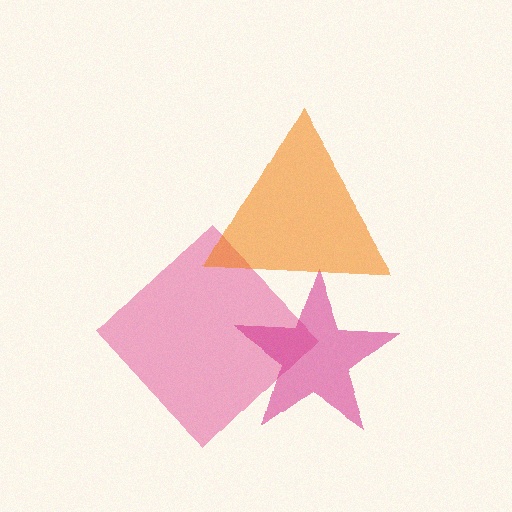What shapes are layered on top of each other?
The layered shapes are: a pink diamond, a magenta star, an orange triangle.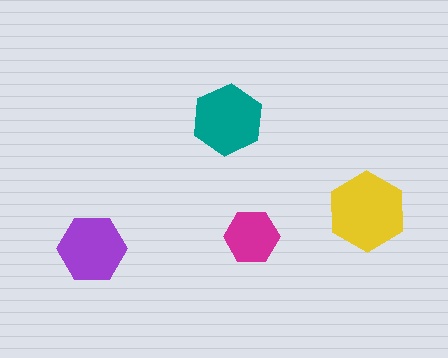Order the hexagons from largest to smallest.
the yellow one, the teal one, the purple one, the magenta one.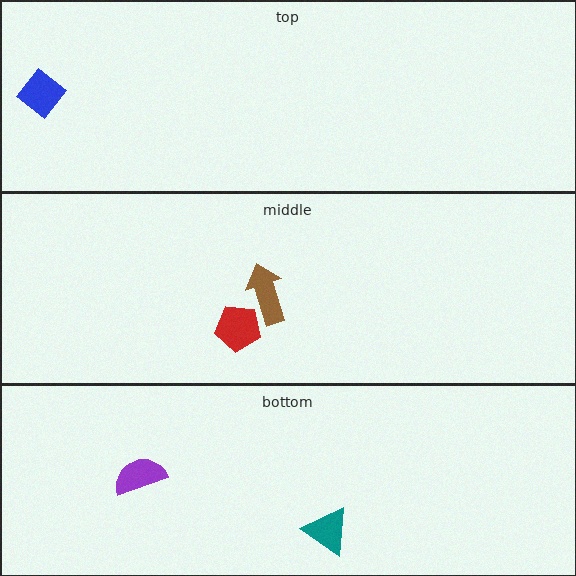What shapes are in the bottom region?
The teal triangle, the purple semicircle.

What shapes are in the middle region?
The brown arrow, the red pentagon.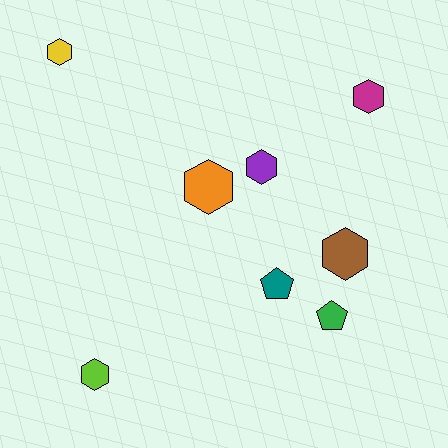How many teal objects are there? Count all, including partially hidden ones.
There is 1 teal object.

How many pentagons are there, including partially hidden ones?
There are 2 pentagons.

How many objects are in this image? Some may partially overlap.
There are 8 objects.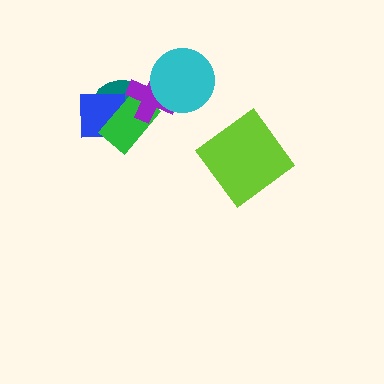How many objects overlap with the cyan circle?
1 object overlaps with the cyan circle.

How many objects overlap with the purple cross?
3 objects overlap with the purple cross.